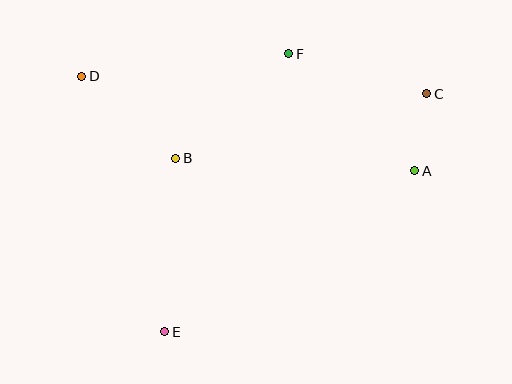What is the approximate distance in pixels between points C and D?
The distance between C and D is approximately 346 pixels.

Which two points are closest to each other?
Points A and C are closest to each other.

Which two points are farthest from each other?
Points C and E are farthest from each other.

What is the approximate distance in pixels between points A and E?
The distance between A and E is approximately 297 pixels.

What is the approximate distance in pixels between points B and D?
The distance between B and D is approximately 125 pixels.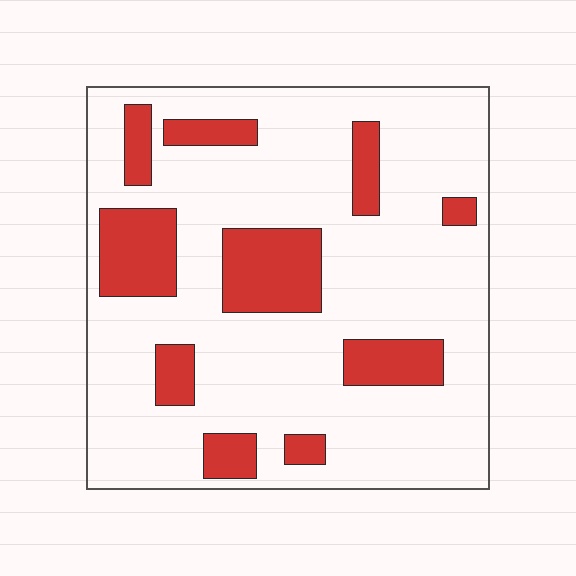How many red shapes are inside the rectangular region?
10.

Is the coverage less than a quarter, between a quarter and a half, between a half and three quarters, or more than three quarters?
Less than a quarter.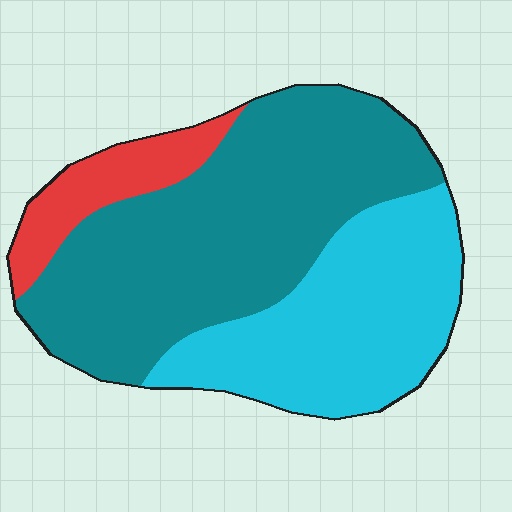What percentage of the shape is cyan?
Cyan takes up about one third (1/3) of the shape.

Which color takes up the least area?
Red, at roughly 10%.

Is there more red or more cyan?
Cyan.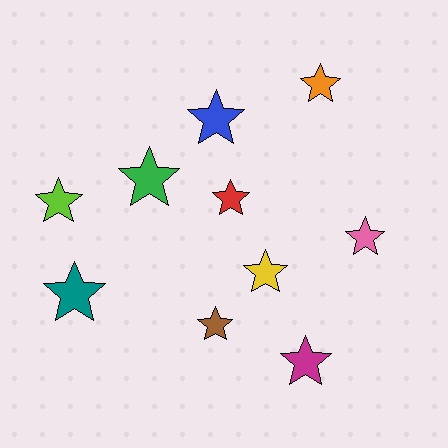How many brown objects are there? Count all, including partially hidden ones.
There is 1 brown object.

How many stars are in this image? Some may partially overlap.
There are 10 stars.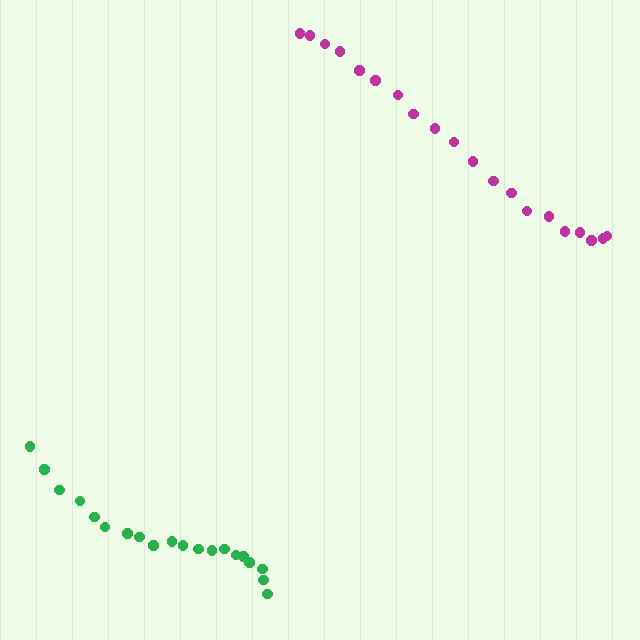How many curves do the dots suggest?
There are 2 distinct paths.